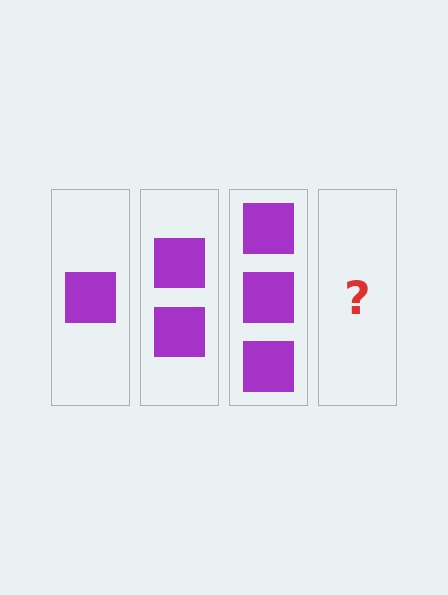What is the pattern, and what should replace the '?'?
The pattern is that each step adds one more square. The '?' should be 4 squares.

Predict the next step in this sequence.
The next step is 4 squares.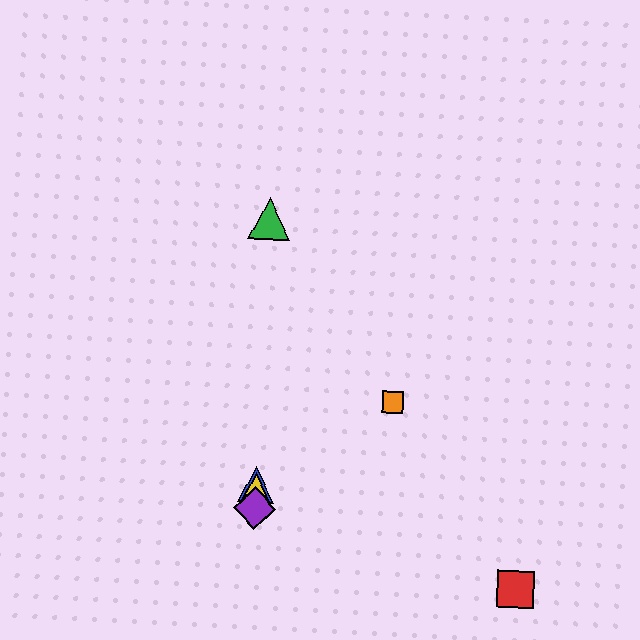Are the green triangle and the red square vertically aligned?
No, the green triangle is at x≈270 and the red square is at x≈515.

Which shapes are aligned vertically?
The blue triangle, the green triangle, the yellow triangle, the purple diamond are aligned vertically.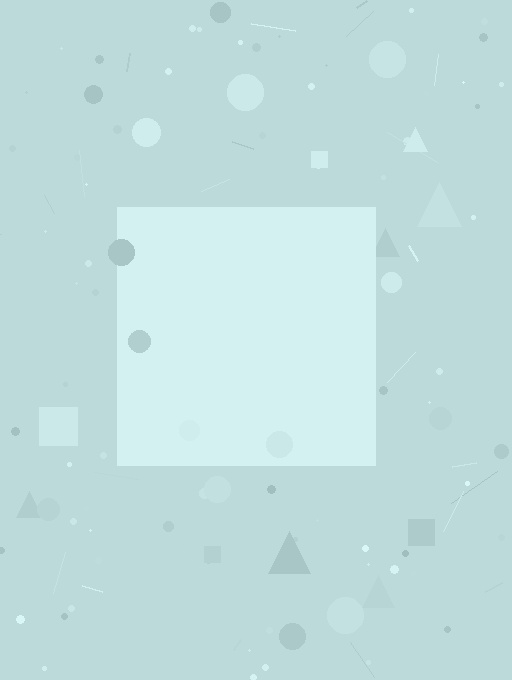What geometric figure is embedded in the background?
A square is embedded in the background.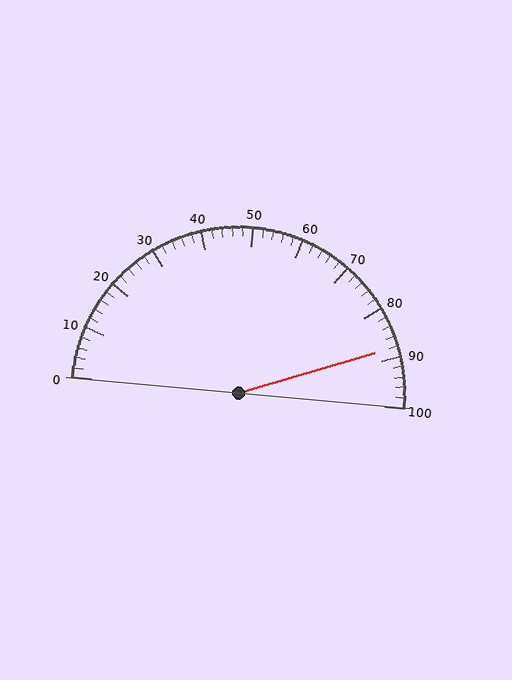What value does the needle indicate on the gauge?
The needle indicates approximately 88.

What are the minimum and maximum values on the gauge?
The gauge ranges from 0 to 100.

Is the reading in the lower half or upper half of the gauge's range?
The reading is in the upper half of the range (0 to 100).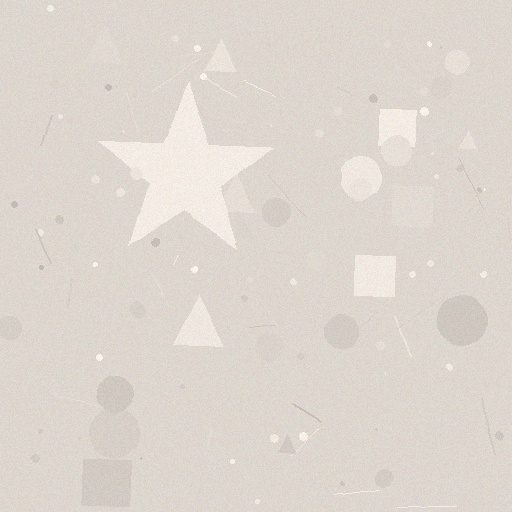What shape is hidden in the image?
A star is hidden in the image.